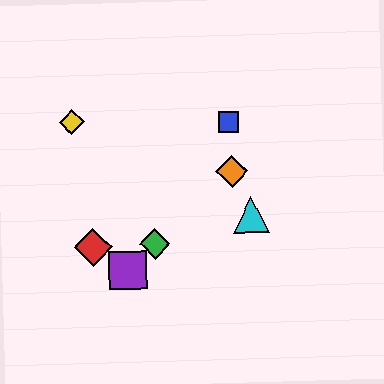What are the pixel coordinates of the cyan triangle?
The cyan triangle is at (251, 215).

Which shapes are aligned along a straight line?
The green diamond, the purple square, the orange diamond are aligned along a straight line.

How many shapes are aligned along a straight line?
3 shapes (the green diamond, the purple square, the orange diamond) are aligned along a straight line.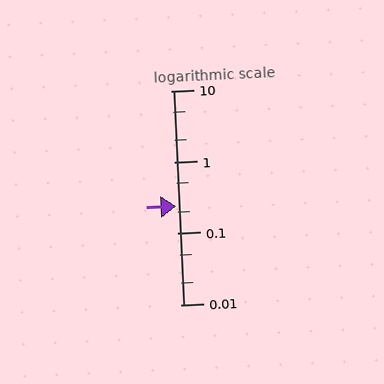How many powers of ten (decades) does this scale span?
The scale spans 3 decades, from 0.01 to 10.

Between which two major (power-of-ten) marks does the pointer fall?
The pointer is between 0.1 and 1.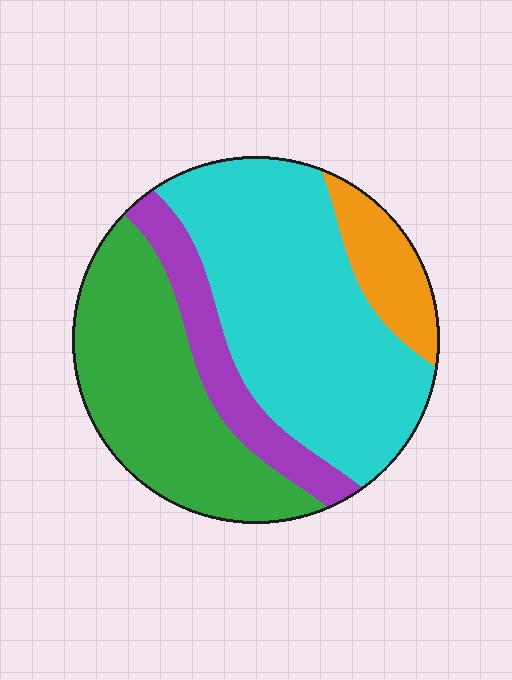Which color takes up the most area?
Cyan, at roughly 45%.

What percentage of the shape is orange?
Orange covers 10% of the shape.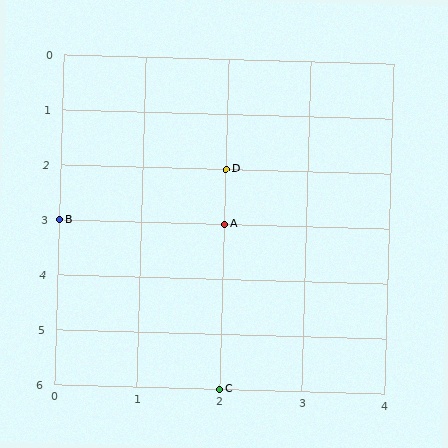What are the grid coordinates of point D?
Point D is at grid coordinates (2, 2).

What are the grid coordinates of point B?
Point B is at grid coordinates (0, 3).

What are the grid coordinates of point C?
Point C is at grid coordinates (2, 6).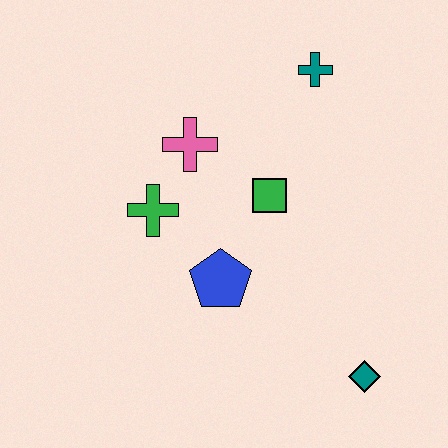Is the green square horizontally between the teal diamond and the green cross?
Yes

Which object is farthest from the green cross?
The teal diamond is farthest from the green cross.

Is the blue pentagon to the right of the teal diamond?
No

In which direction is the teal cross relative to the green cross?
The teal cross is to the right of the green cross.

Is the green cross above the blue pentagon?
Yes